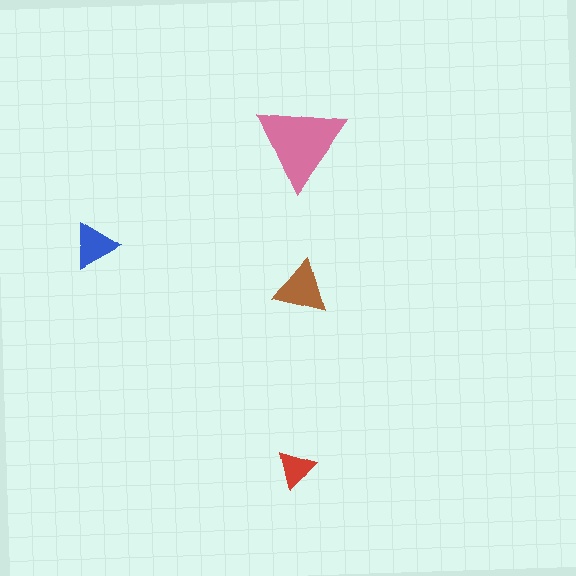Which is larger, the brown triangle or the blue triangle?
The brown one.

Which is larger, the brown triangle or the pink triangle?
The pink one.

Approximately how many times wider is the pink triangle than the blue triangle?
About 2 times wider.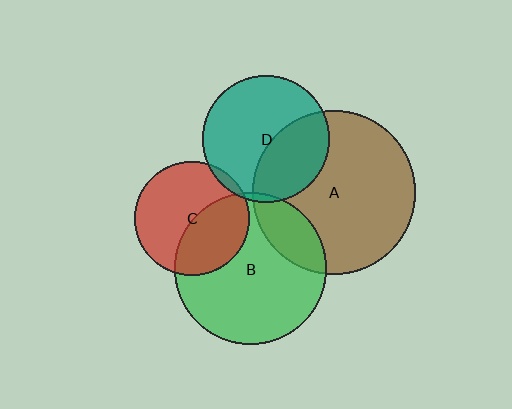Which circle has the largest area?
Circle A (brown).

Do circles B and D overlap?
Yes.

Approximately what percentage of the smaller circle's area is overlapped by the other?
Approximately 5%.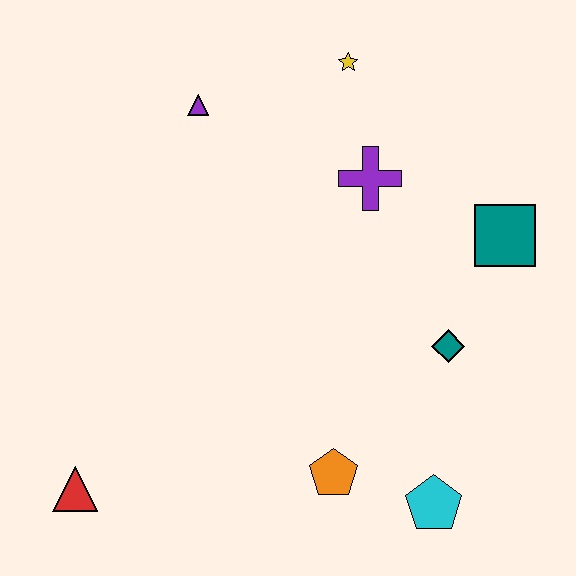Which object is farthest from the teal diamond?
The red triangle is farthest from the teal diamond.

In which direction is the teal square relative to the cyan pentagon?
The teal square is above the cyan pentagon.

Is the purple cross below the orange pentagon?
No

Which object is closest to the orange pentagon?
The cyan pentagon is closest to the orange pentagon.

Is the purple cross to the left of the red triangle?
No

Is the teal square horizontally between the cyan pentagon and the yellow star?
No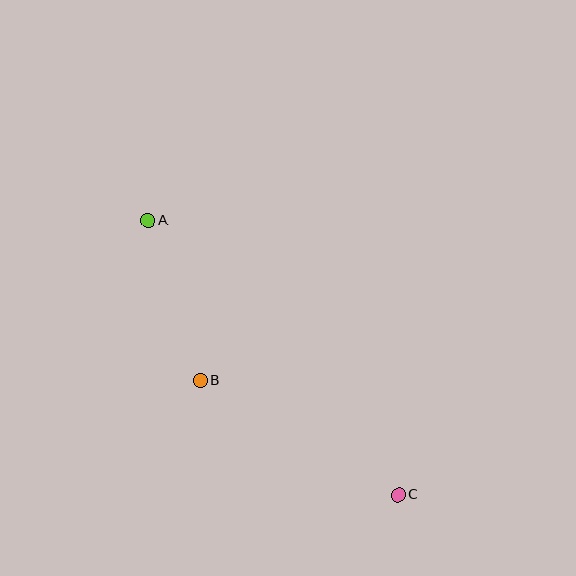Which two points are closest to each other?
Points A and B are closest to each other.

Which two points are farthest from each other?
Points A and C are farthest from each other.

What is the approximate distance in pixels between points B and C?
The distance between B and C is approximately 228 pixels.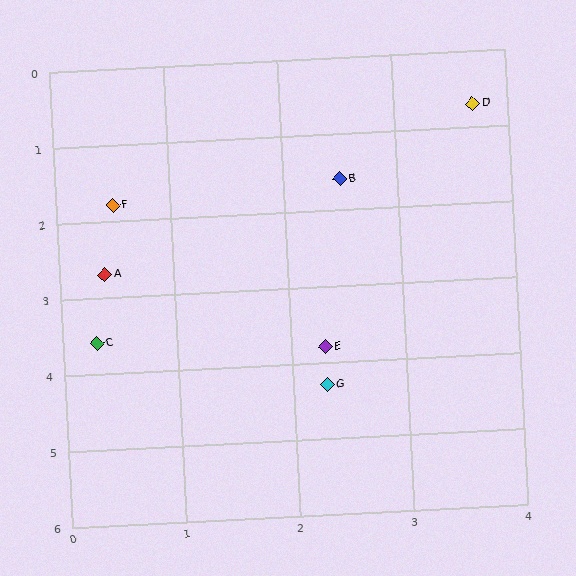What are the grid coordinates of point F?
Point F is at approximately (0.5, 1.8).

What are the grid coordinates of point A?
Point A is at approximately (0.4, 2.7).